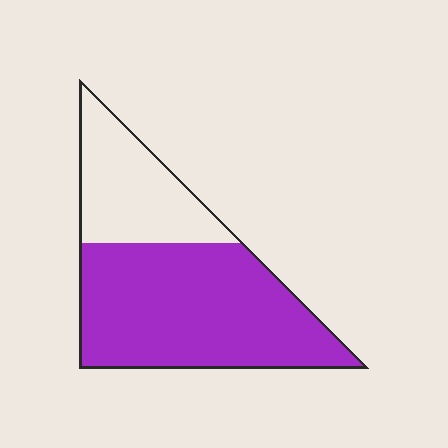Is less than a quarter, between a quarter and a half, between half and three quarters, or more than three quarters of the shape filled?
Between half and three quarters.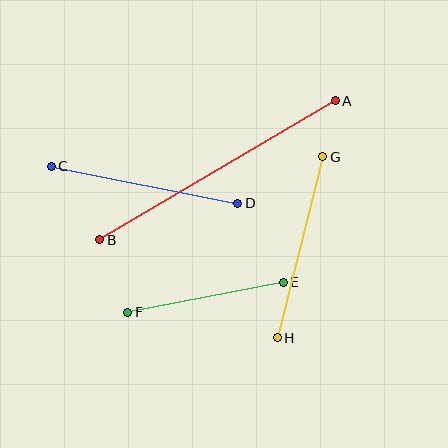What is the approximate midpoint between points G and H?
The midpoint is at approximately (300, 247) pixels.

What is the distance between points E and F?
The distance is approximately 158 pixels.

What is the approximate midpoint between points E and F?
The midpoint is at approximately (206, 297) pixels.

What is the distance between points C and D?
The distance is approximately 190 pixels.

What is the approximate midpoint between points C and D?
The midpoint is at approximately (144, 185) pixels.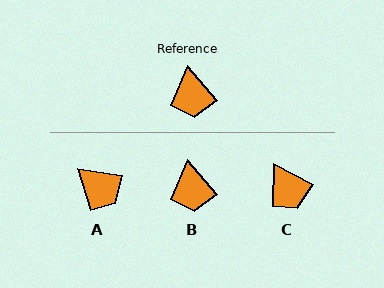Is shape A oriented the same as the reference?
No, it is off by about 40 degrees.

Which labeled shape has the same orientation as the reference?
B.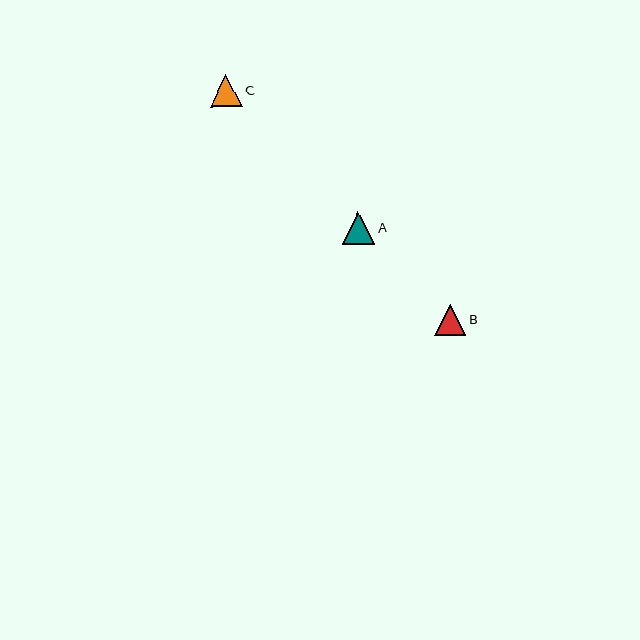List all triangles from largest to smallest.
From largest to smallest: A, C, B.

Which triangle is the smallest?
Triangle B is the smallest with a size of approximately 31 pixels.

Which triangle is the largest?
Triangle A is the largest with a size of approximately 33 pixels.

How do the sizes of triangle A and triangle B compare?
Triangle A and triangle B are approximately the same size.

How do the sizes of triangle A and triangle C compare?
Triangle A and triangle C are approximately the same size.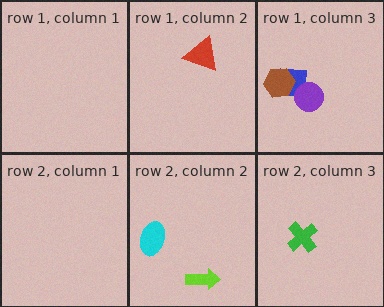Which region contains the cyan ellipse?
The row 2, column 2 region.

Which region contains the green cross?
The row 2, column 3 region.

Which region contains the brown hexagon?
The row 1, column 3 region.